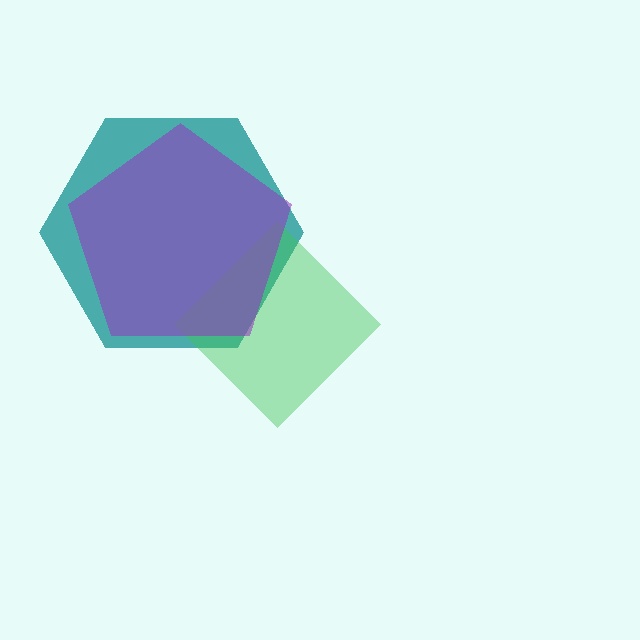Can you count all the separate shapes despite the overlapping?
Yes, there are 3 separate shapes.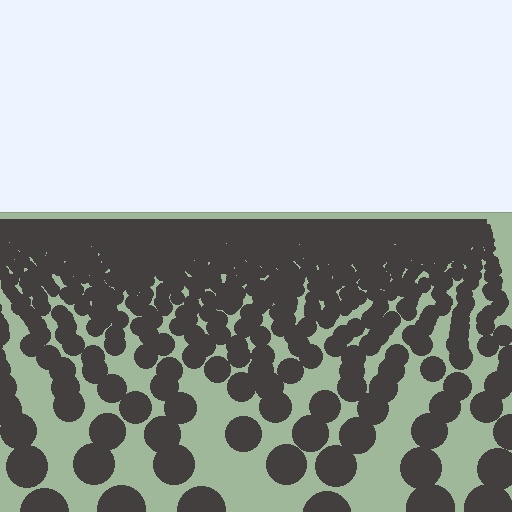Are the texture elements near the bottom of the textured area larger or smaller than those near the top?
Larger. Near the bottom, elements are closer to the viewer and appear at a bigger on-screen size.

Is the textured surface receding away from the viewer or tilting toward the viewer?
The surface is receding away from the viewer. Texture elements get smaller and denser toward the top.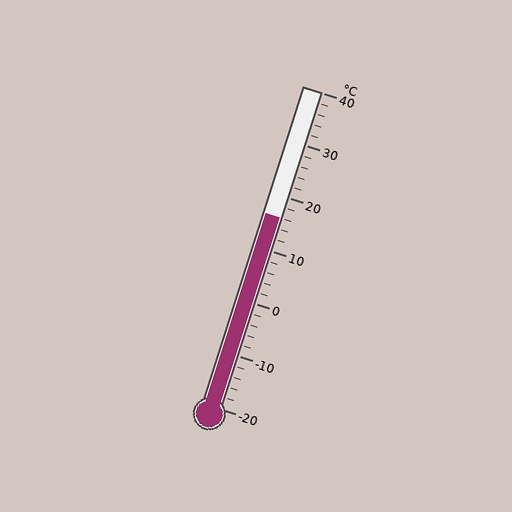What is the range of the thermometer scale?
The thermometer scale ranges from -20°C to 40°C.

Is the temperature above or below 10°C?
The temperature is above 10°C.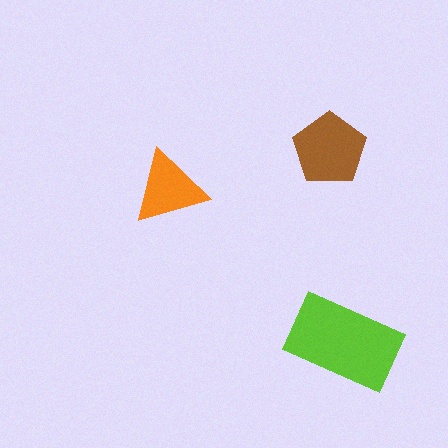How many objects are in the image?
There are 3 objects in the image.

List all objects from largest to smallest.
The lime rectangle, the brown pentagon, the orange triangle.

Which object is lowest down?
The lime rectangle is bottommost.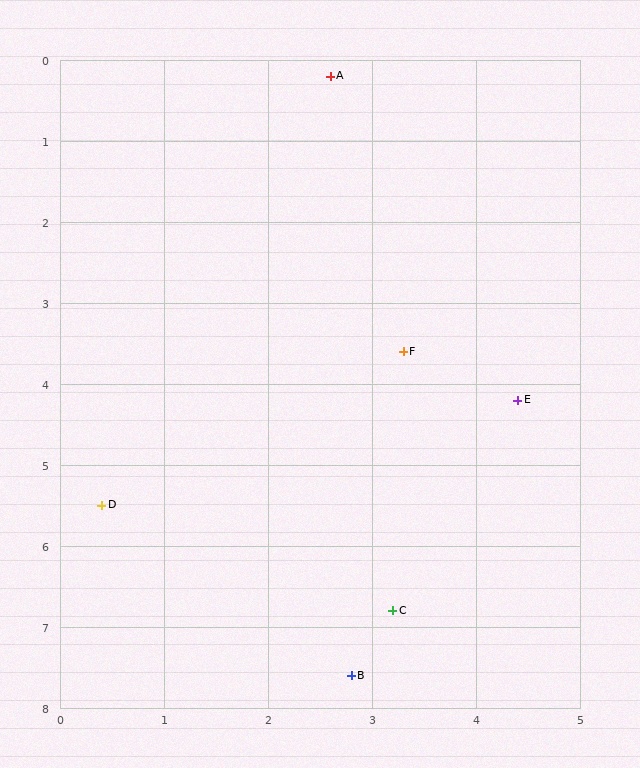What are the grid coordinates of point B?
Point B is at approximately (2.8, 7.6).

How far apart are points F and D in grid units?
Points F and D are about 3.5 grid units apart.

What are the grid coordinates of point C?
Point C is at approximately (3.2, 6.8).